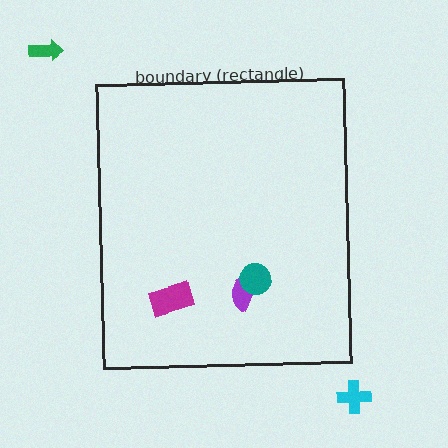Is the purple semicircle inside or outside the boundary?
Inside.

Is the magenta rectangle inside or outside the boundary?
Inside.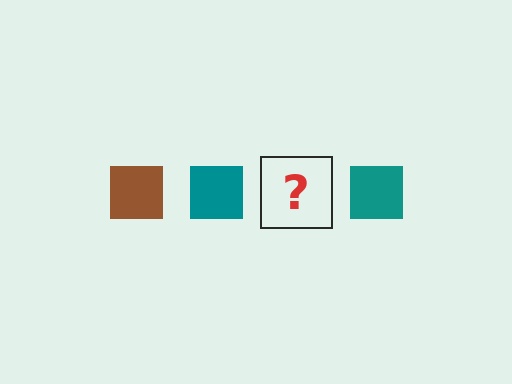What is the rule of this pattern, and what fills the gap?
The rule is that the pattern cycles through brown, teal squares. The gap should be filled with a brown square.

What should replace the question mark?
The question mark should be replaced with a brown square.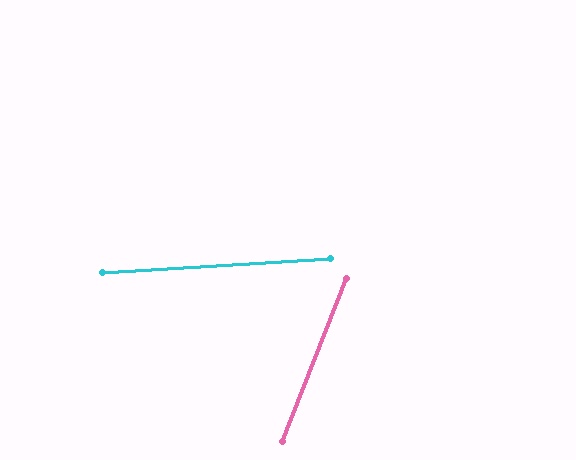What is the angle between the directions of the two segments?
Approximately 65 degrees.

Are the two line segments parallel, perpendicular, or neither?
Neither parallel nor perpendicular — they differ by about 65°.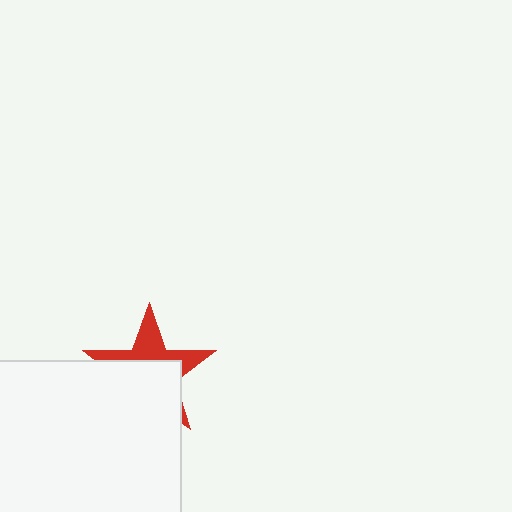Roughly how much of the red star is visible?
A small part of it is visible (roughly 40%).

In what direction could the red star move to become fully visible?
The red star could move up. That would shift it out from behind the white square entirely.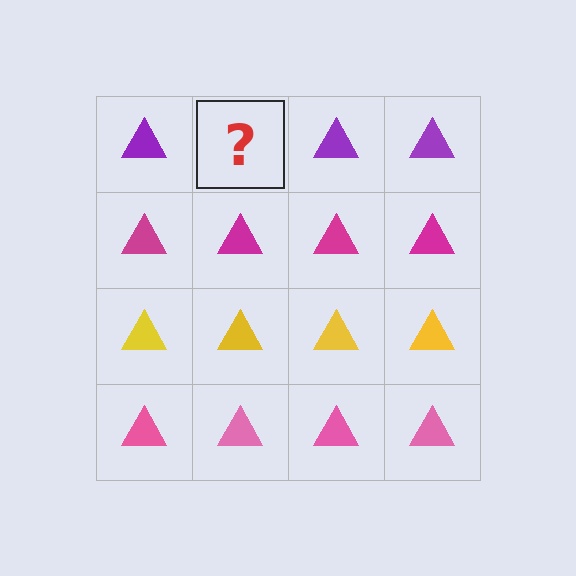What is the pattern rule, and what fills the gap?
The rule is that each row has a consistent color. The gap should be filled with a purple triangle.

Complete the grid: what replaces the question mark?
The question mark should be replaced with a purple triangle.